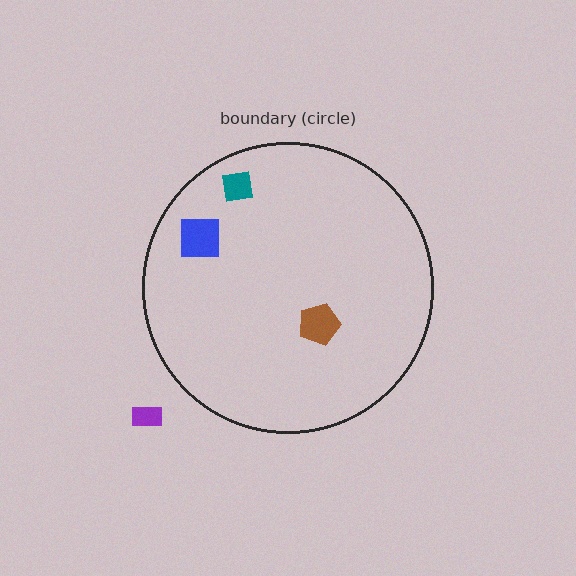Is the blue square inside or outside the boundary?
Inside.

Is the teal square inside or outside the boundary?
Inside.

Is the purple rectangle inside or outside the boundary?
Outside.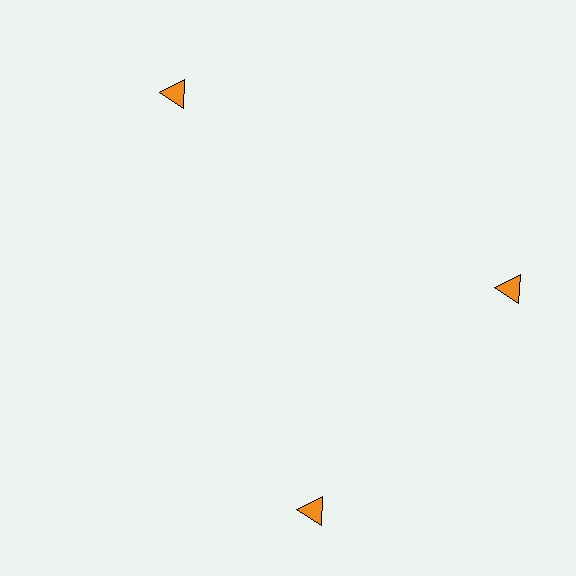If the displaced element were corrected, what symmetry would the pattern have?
It would have 3-fold rotational symmetry — the pattern would map onto itself every 120 degrees.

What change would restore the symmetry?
The symmetry would be restored by rotating it back into even spacing with its neighbors so that all 3 triangles sit at equal angles and equal distance from the center.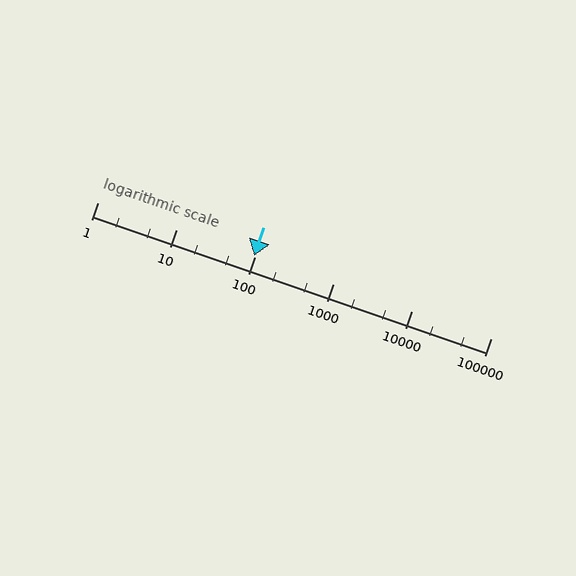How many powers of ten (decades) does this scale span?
The scale spans 5 decades, from 1 to 100000.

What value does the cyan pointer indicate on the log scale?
The pointer indicates approximately 97.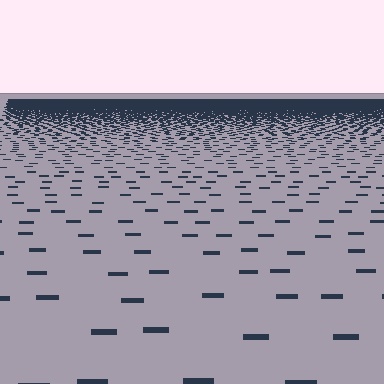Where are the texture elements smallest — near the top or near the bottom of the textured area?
Near the top.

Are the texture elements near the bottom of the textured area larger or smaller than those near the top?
Larger. Near the bottom, elements are closer to the viewer and appear at a bigger on-screen size.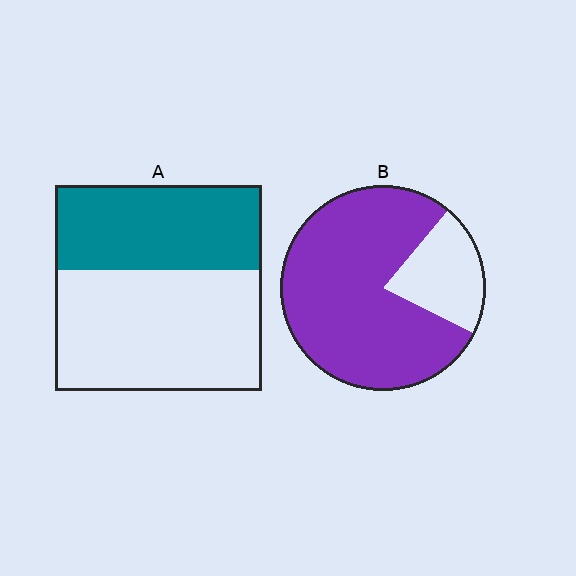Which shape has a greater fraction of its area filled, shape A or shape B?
Shape B.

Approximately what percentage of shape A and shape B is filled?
A is approximately 40% and B is approximately 80%.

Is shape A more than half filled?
No.